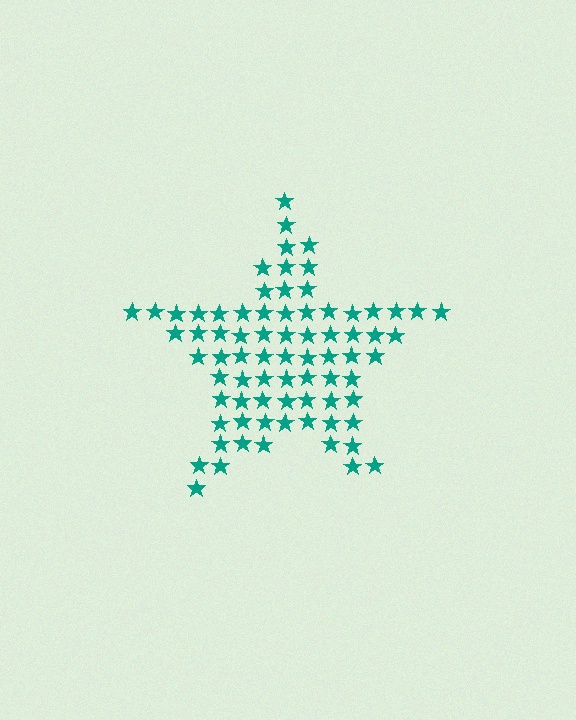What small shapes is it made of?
It is made of small stars.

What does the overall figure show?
The overall figure shows a star.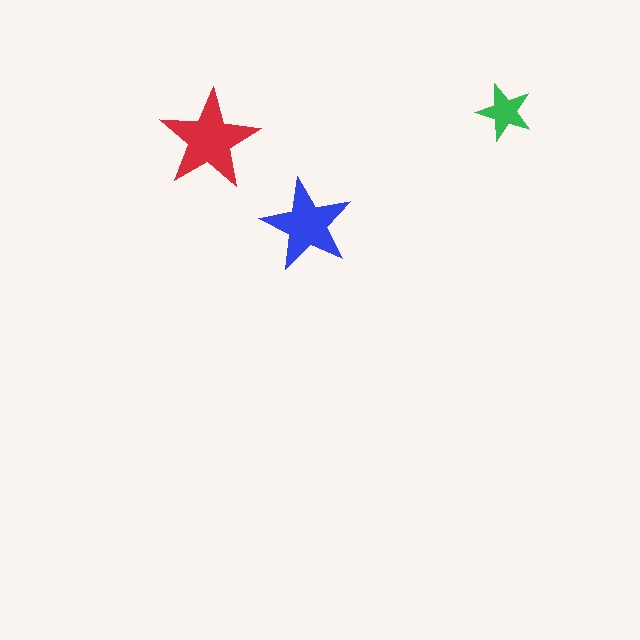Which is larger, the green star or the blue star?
The blue one.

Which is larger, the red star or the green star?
The red one.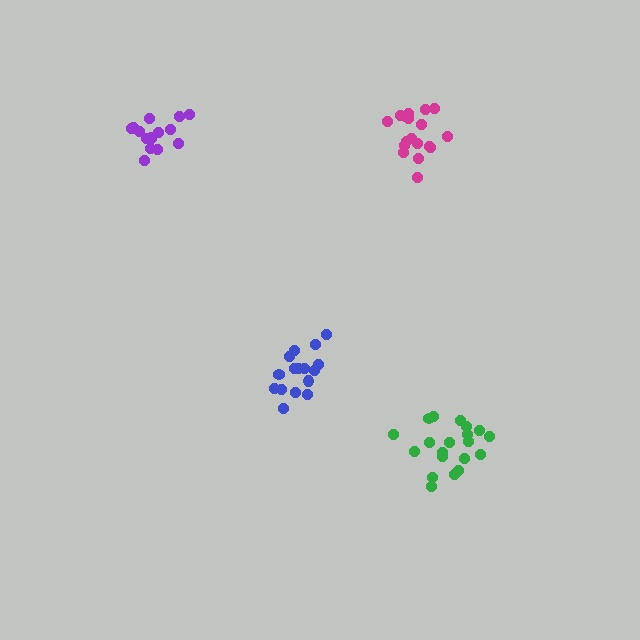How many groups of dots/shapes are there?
There are 4 groups.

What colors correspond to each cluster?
The clusters are colored: blue, magenta, purple, green.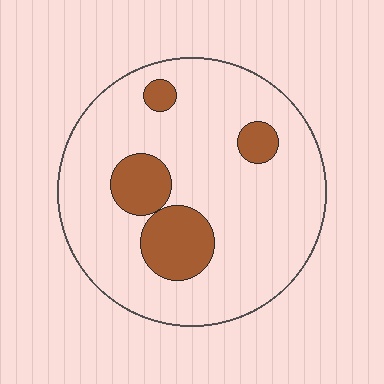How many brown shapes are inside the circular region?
4.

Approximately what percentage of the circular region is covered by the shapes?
Approximately 15%.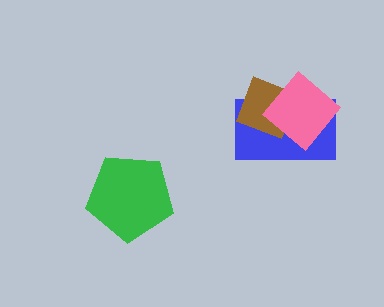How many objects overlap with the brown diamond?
2 objects overlap with the brown diamond.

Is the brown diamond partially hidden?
Yes, it is partially covered by another shape.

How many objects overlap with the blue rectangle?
2 objects overlap with the blue rectangle.